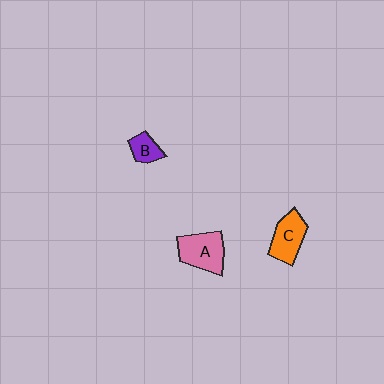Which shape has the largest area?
Shape A (pink).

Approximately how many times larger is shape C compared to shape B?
Approximately 1.8 times.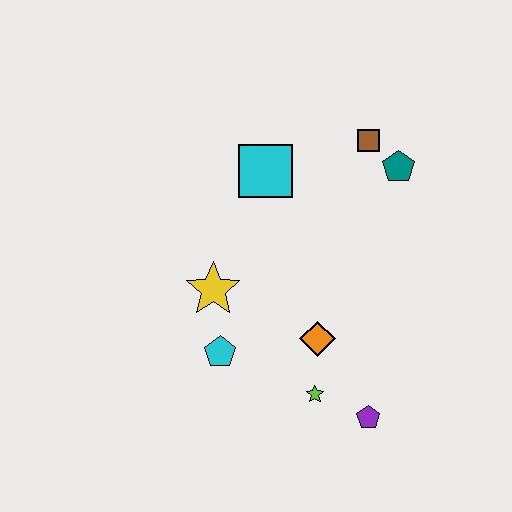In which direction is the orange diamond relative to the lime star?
The orange diamond is above the lime star.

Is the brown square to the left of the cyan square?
No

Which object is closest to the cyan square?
The brown square is closest to the cyan square.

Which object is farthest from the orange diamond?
The brown square is farthest from the orange diamond.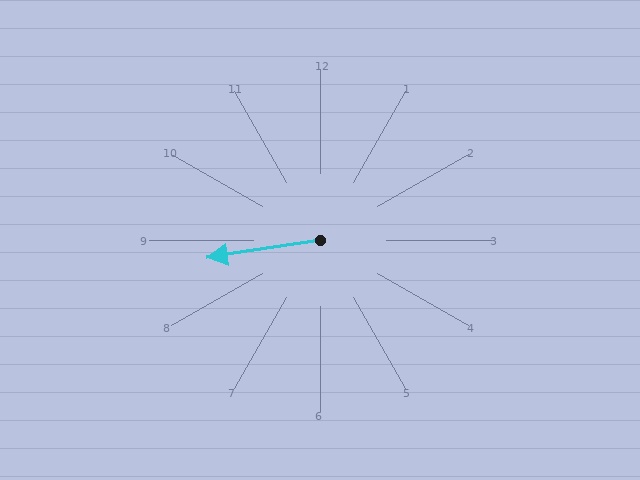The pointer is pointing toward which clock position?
Roughly 9 o'clock.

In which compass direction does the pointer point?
West.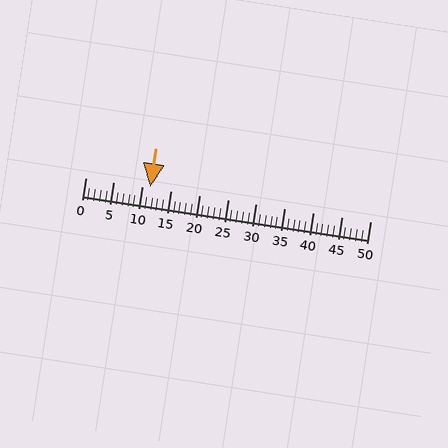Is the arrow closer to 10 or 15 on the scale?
The arrow is closer to 10.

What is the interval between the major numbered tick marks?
The major tick marks are spaced 5 units apart.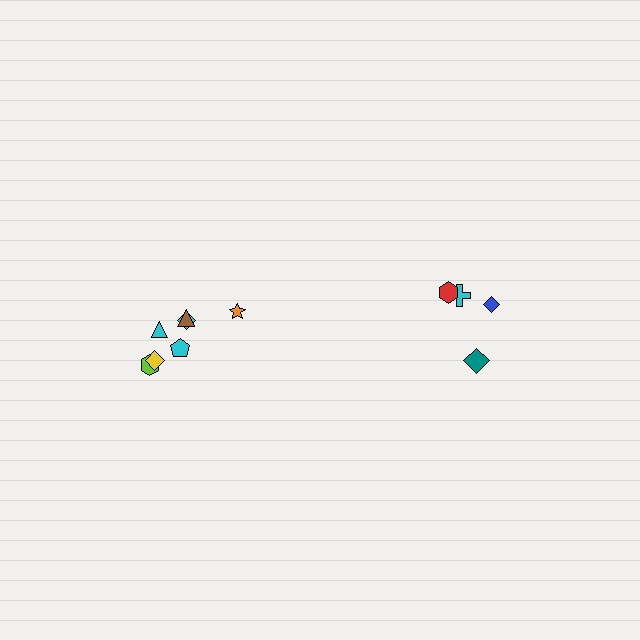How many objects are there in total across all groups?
There are 11 objects.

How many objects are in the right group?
There are 4 objects.